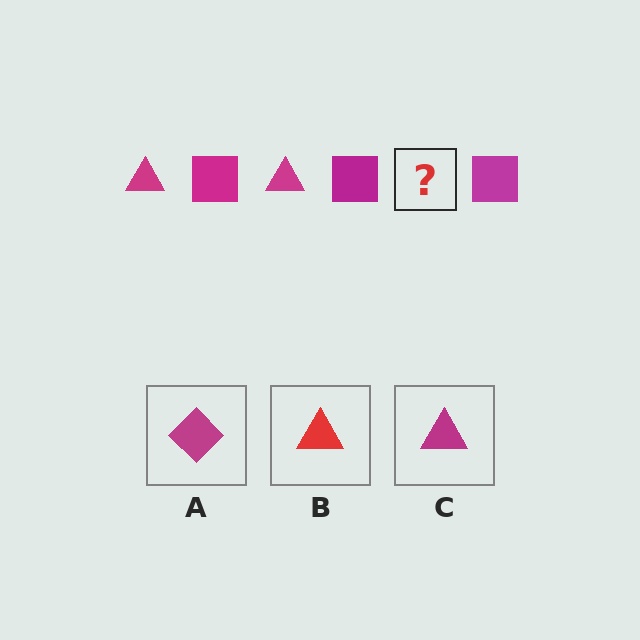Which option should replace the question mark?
Option C.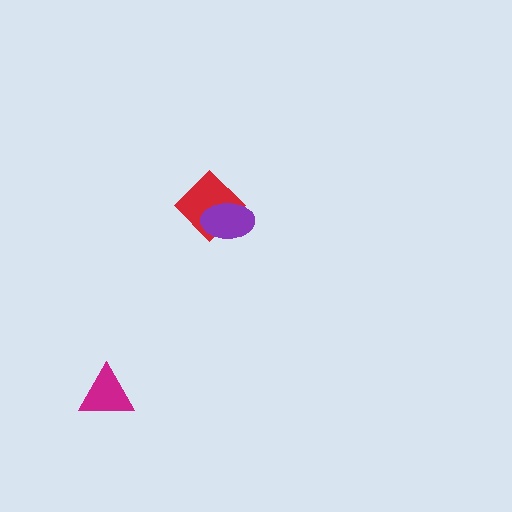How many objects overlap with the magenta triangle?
0 objects overlap with the magenta triangle.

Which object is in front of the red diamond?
The purple ellipse is in front of the red diamond.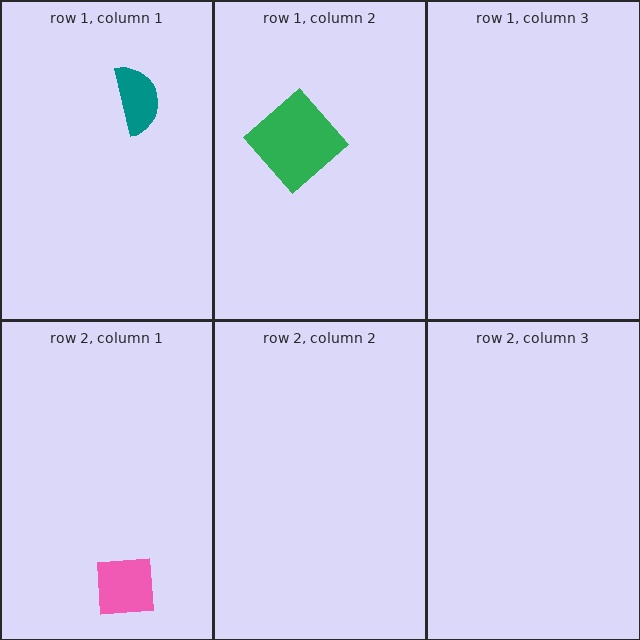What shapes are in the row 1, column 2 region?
The green diamond.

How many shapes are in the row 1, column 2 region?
1.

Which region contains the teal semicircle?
The row 1, column 1 region.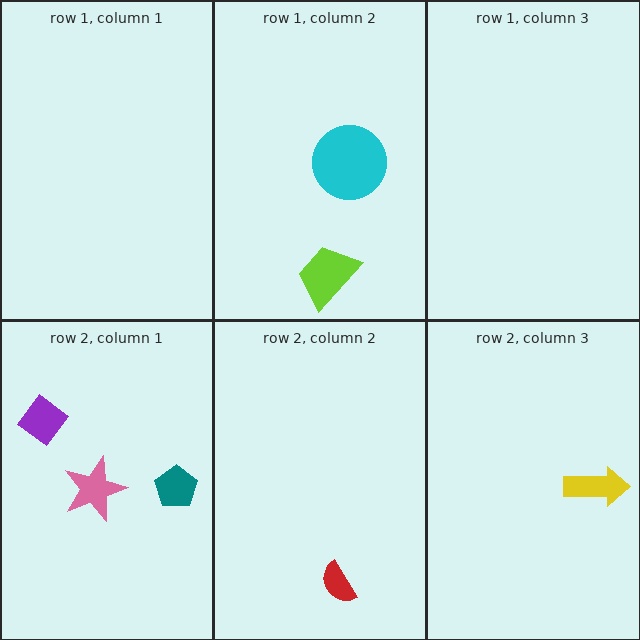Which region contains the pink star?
The row 2, column 1 region.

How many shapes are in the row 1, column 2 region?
2.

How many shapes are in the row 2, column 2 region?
1.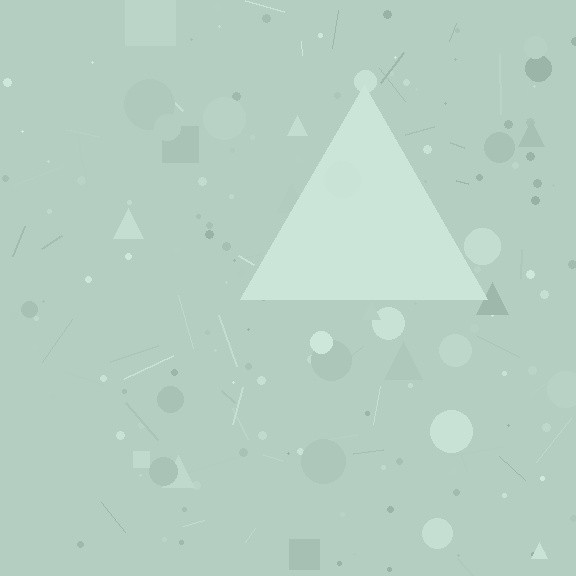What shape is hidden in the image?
A triangle is hidden in the image.